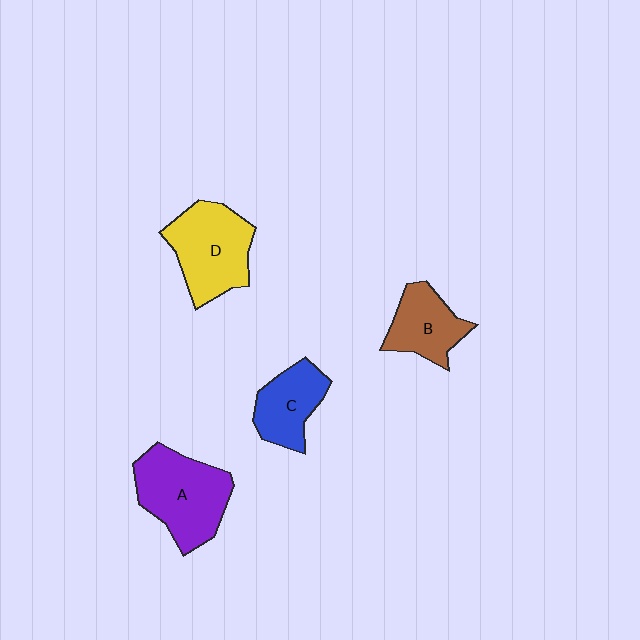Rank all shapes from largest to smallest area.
From largest to smallest: A (purple), D (yellow), C (blue), B (brown).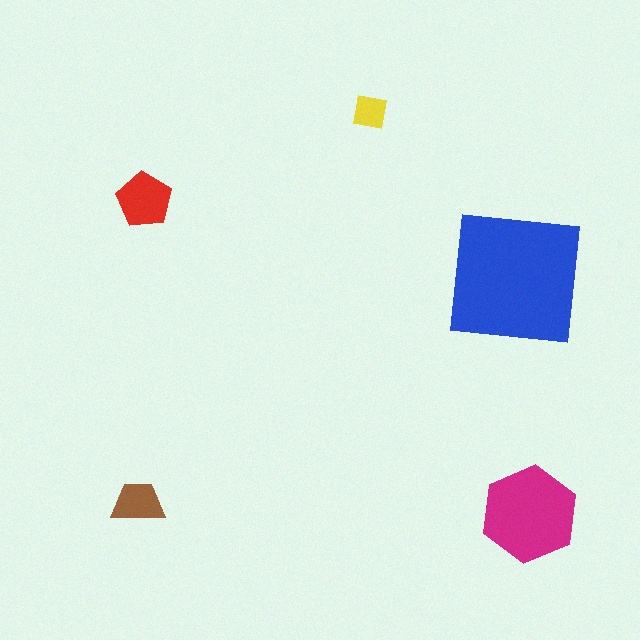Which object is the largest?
The blue square.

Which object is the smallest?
The yellow square.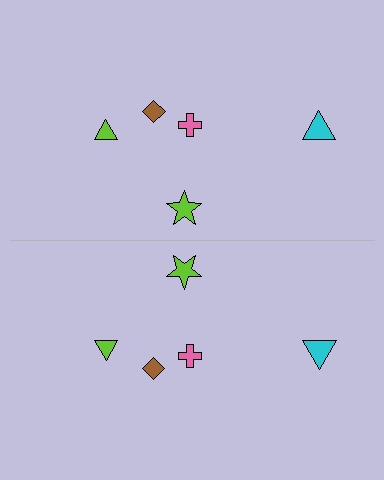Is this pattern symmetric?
Yes, this pattern has bilateral (reflection) symmetry.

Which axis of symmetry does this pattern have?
The pattern has a horizontal axis of symmetry running through the center of the image.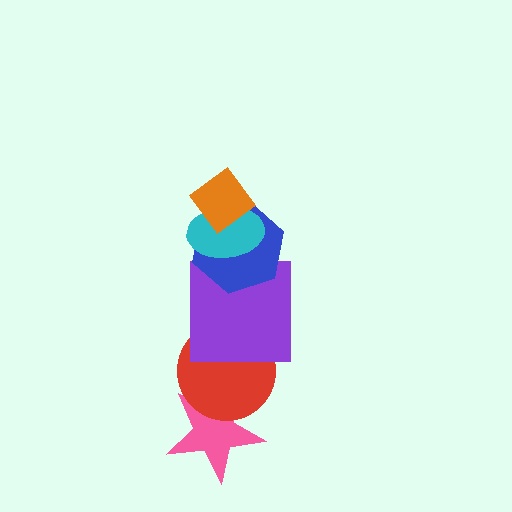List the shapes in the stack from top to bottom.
From top to bottom: the orange diamond, the cyan ellipse, the blue hexagon, the purple square, the red circle, the pink star.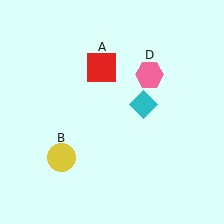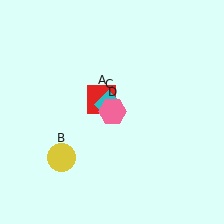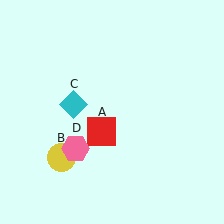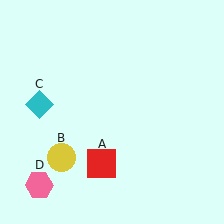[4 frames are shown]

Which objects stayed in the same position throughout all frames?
Yellow circle (object B) remained stationary.